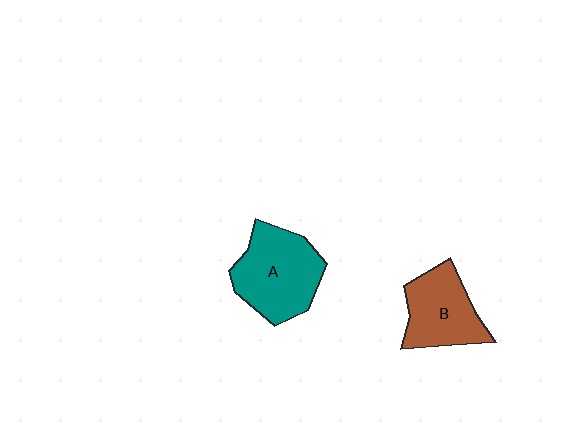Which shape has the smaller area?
Shape B (brown).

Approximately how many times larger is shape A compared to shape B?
Approximately 1.3 times.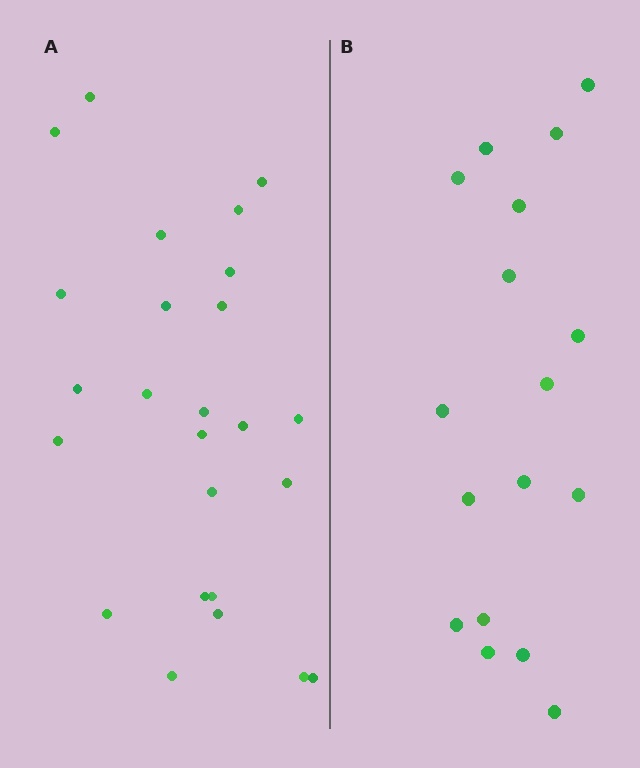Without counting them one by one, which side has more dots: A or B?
Region A (the left region) has more dots.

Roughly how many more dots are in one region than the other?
Region A has roughly 8 or so more dots than region B.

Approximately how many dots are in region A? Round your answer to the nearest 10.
About 20 dots. (The exact count is 25, which rounds to 20.)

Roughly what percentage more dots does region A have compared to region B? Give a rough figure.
About 45% more.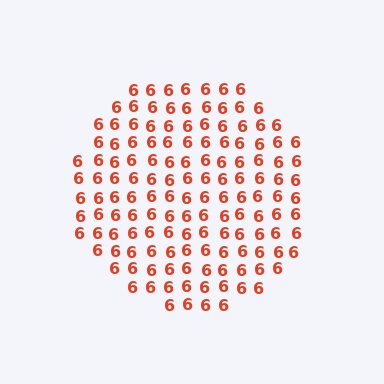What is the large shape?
The large shape is a circle.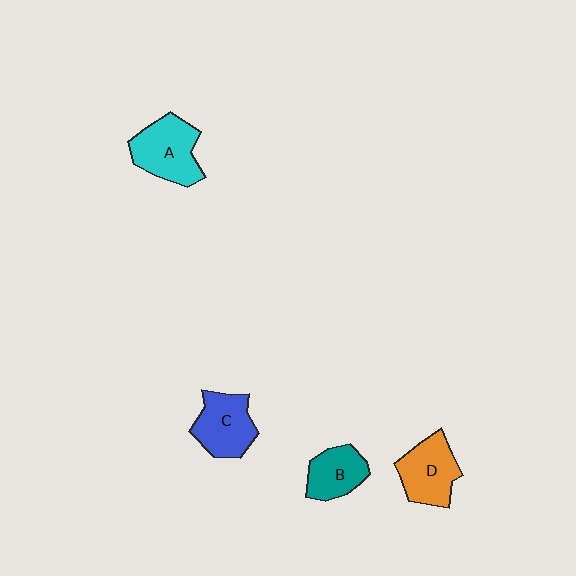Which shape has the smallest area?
Shape B (teal).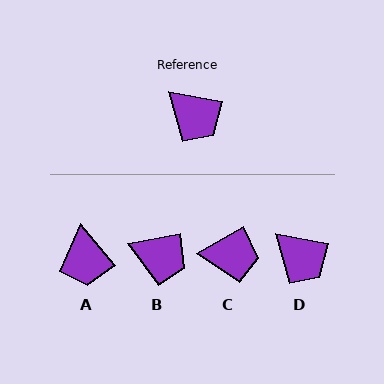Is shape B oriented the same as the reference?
No, it is off by about 21 degrees.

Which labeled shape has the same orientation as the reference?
D.